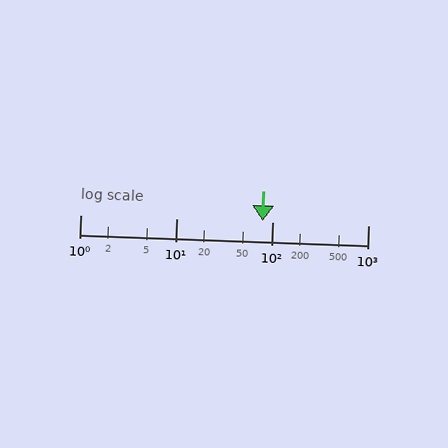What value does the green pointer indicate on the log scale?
The pointer indicates approximately 79.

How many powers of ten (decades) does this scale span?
The scale spans 3 decades, from 1 to 1000.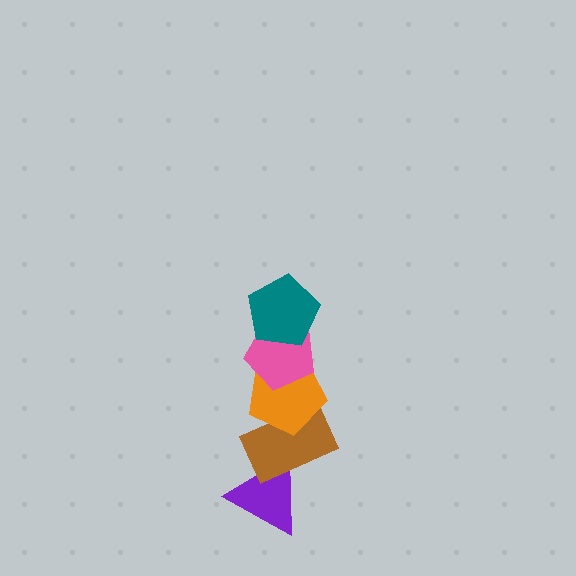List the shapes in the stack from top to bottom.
From top to bottom: the teal pentagon, the pink pentagon, the orange pentagon, the brown rectangle, the purple triangle.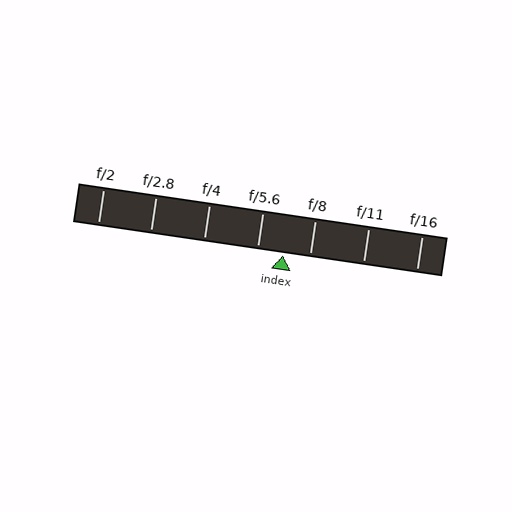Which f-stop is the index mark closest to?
The index mark is closest to f/5.6.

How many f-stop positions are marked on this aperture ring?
There are 7 f-stop positions marked.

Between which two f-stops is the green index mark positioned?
The index mark is between f/5.6 and f/8.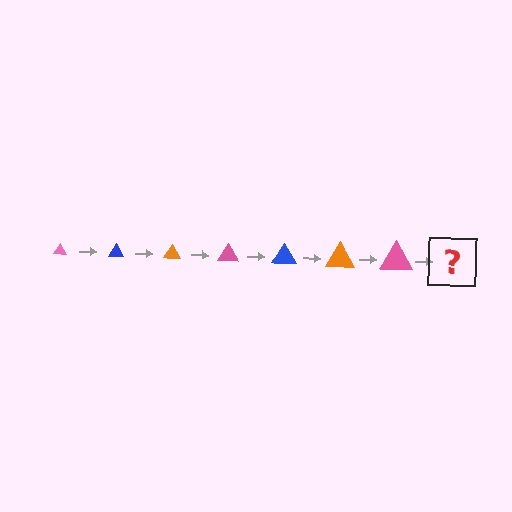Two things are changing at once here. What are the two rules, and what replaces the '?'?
The two rules are that the triangle grows larger each step and the color cycles through pink, blue, and orange. The '?' should be a blue triangle, larger than the previous one.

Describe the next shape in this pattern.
It should be a blue triangle, larger than the previous one.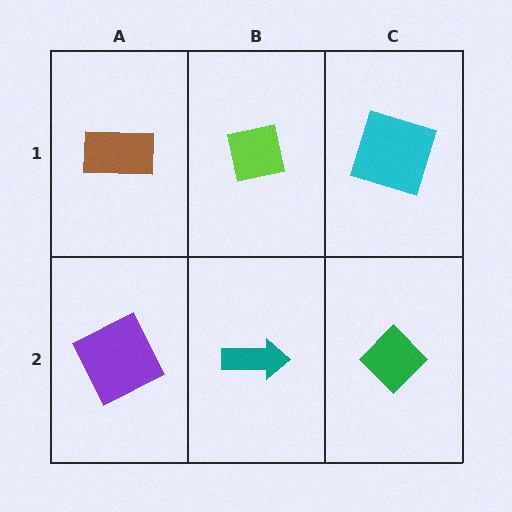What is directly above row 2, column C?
A cyan square.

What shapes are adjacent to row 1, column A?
A purple square (row 2, column A), a lime square (row 1, column B).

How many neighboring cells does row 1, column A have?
2.